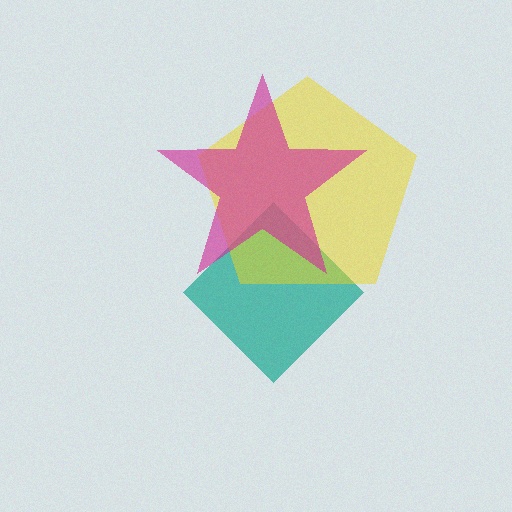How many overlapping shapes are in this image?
There are 3 overlapping shapes in the image.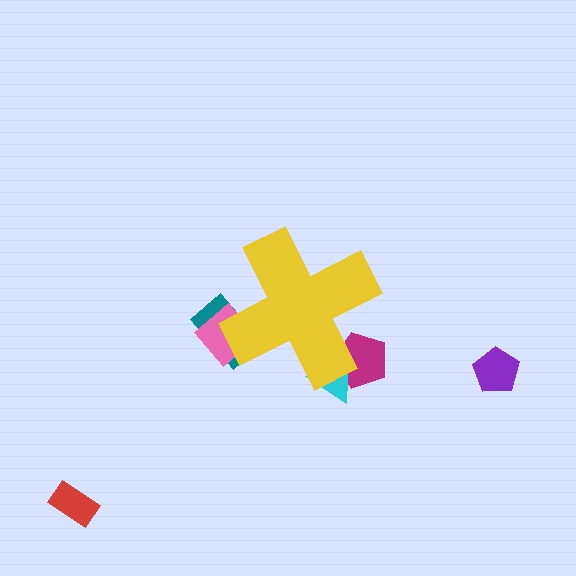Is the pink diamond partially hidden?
Yes, the pink diamond is partially hidden behind the yellow cross.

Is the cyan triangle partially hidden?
Yes, the cyan triangle is partially hidden behind the yellow cross.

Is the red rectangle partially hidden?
No, the red rectangle is fully visible.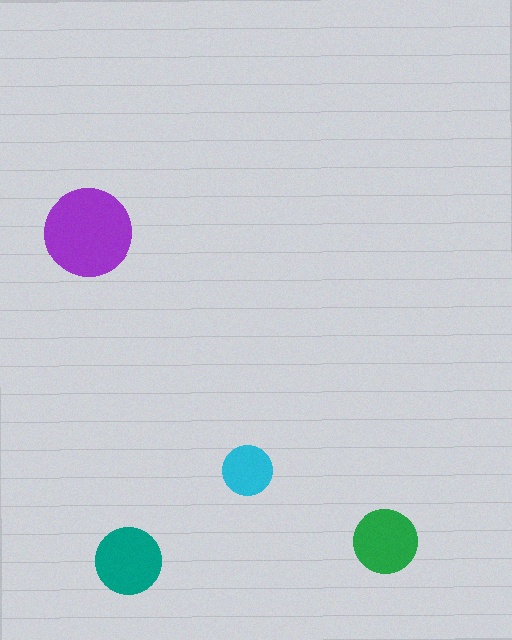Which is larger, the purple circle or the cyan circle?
The purple one.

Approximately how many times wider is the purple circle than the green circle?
About 1.5 times wider.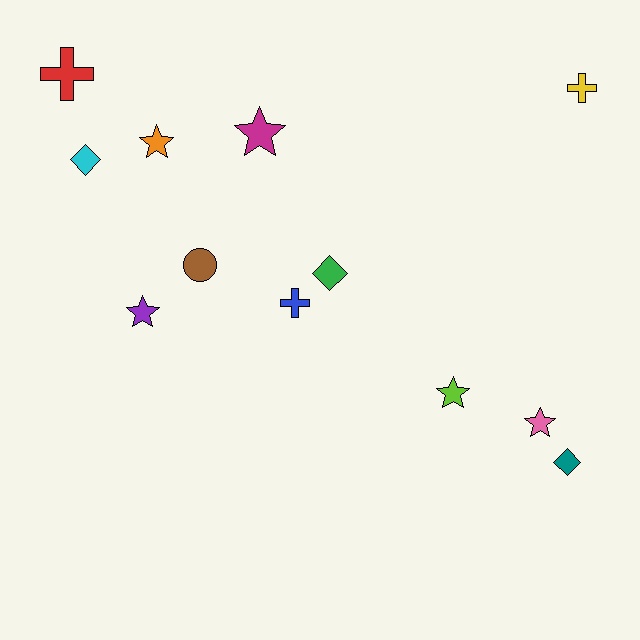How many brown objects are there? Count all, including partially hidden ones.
There is 1 brown object.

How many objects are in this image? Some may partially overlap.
There are 12 objects.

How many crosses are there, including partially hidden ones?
There are 3 crosses.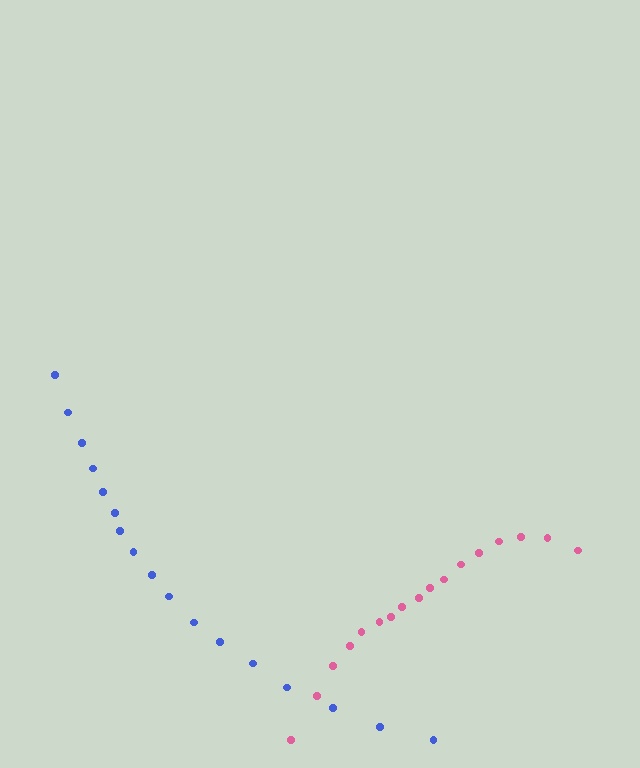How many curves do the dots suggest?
There are 2 distinct paths.